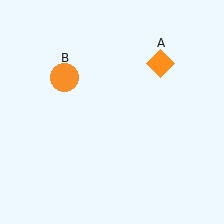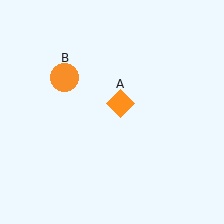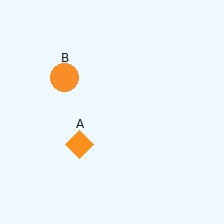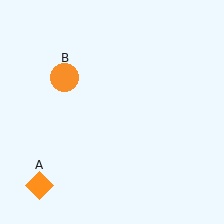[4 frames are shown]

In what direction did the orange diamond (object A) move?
The orange diamond (object A) moved down and to the left.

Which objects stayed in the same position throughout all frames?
Orange circle (object B) remained stationary.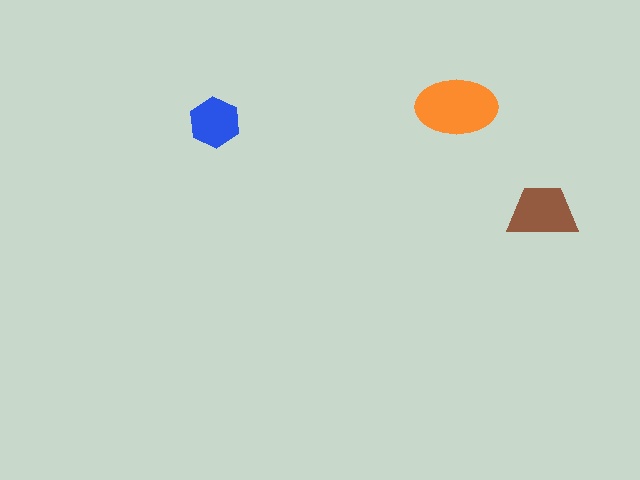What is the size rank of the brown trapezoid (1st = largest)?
2nd.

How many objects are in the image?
There are 3 objects in the image.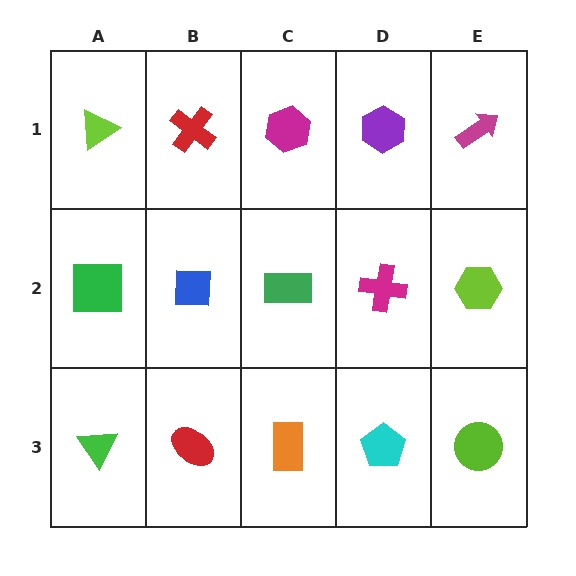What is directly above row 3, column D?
A magenta cross.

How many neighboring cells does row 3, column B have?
3.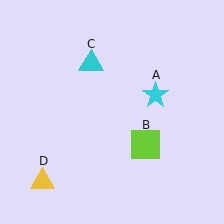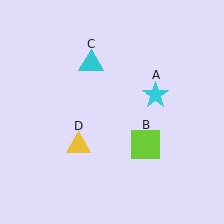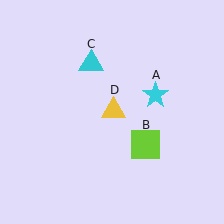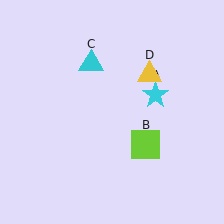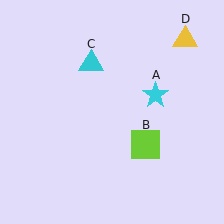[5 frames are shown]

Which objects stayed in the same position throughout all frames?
Cyan star (object A) and lime square (object B) and cyan triangle (object C) remained stationary.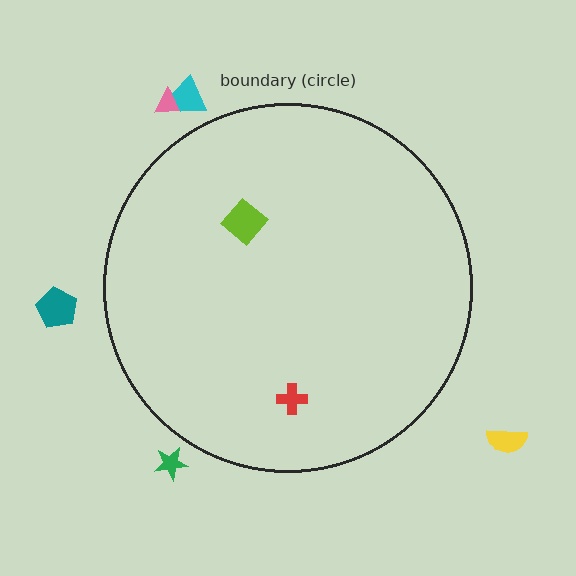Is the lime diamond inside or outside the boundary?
Inside.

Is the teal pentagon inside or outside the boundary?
Outside.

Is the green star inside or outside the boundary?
Outside.